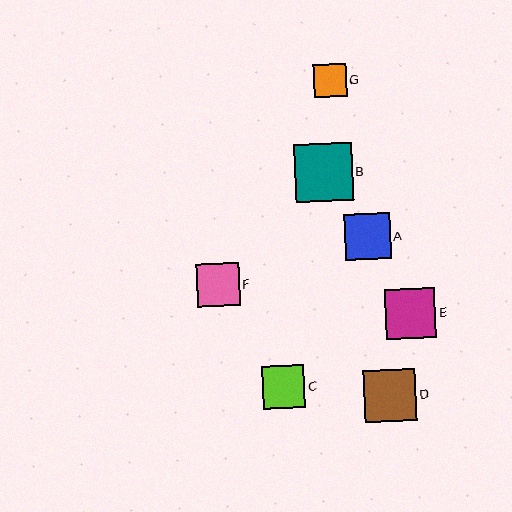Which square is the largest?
Square B is the largest with a size of approximately 58 pixels.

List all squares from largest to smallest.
From largest to smallest: B, D, E, A, F, C, G.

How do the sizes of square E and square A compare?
Square E and square A are approximately the same size.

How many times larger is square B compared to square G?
Square B is approximately 1.8 times the size of square G.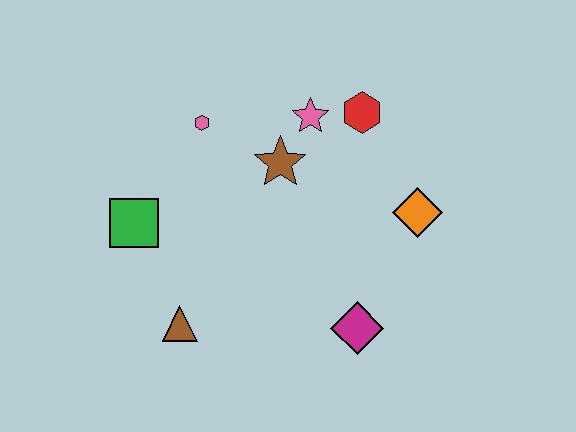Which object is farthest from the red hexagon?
The brown triangle is farthest from the red hexagon.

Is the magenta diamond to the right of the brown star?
Yes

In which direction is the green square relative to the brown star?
The green square is to the left of the brown star.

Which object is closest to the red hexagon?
The pink star is closest to the red hexagon.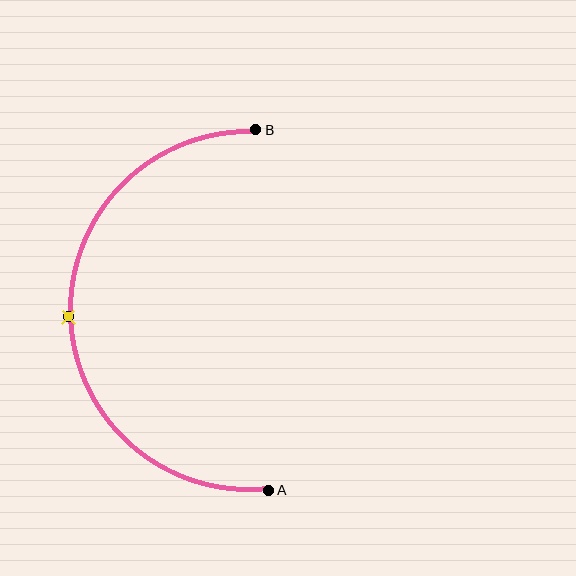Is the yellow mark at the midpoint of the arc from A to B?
Yes. The yellow mark lies on the arc at equal arc-length from both A and B — it is the arc midpoint.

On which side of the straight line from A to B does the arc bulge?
The arc bulges to the left of the straight line connecting A and B.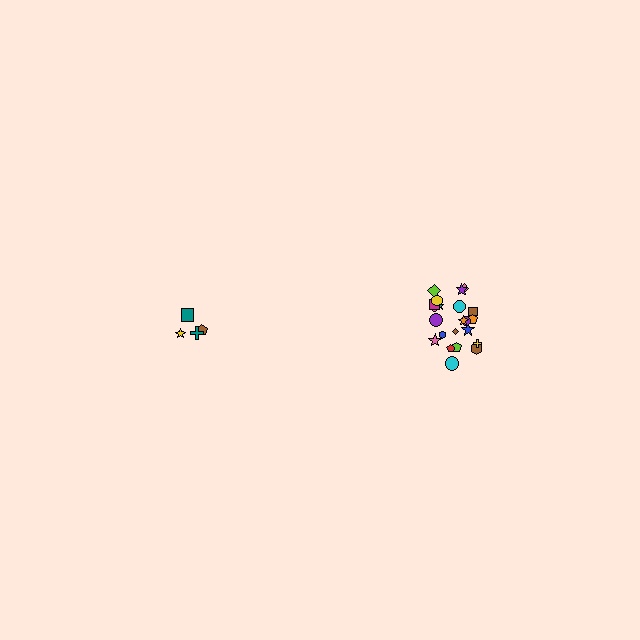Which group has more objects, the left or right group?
The right group.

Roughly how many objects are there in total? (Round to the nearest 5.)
Roughly 25 objects in total.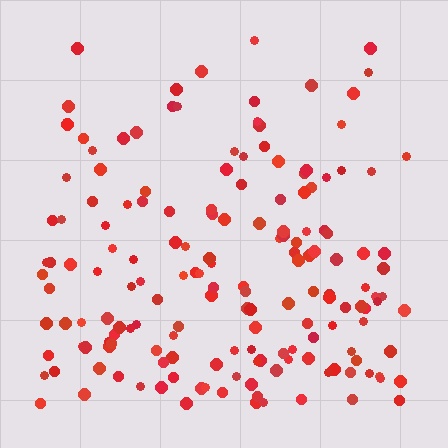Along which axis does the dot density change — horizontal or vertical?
Vertical.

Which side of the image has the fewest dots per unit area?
The top.